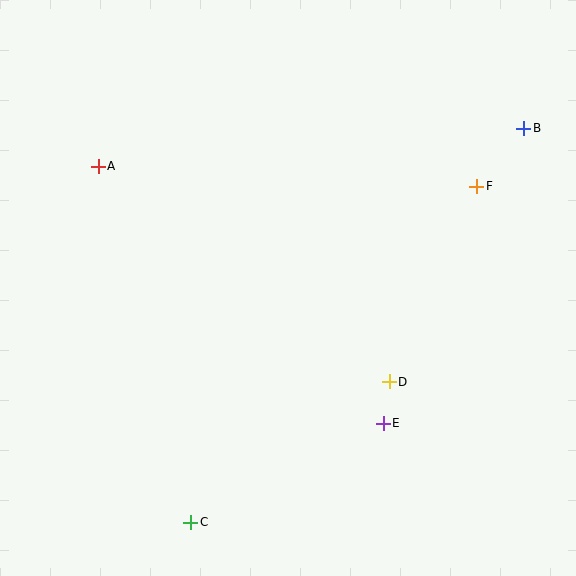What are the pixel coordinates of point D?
Point D is at (389, 382).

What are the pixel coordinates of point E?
Point E is at (383, 424).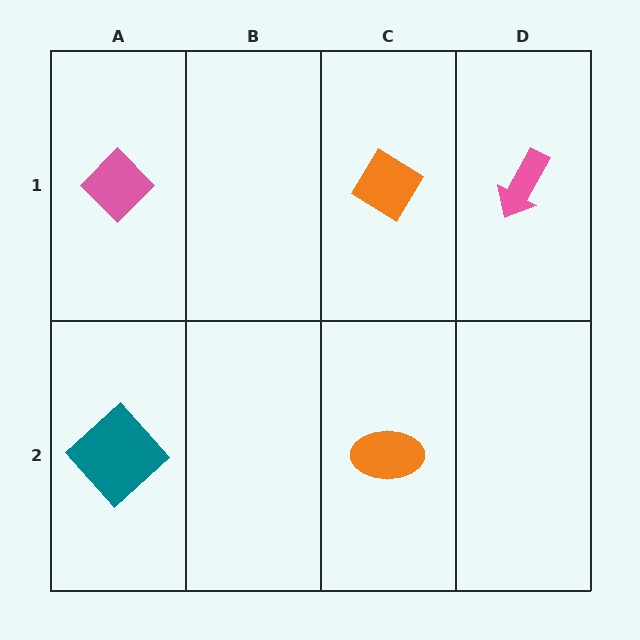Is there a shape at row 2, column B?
No, that cell is empty.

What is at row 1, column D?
A pink arrow.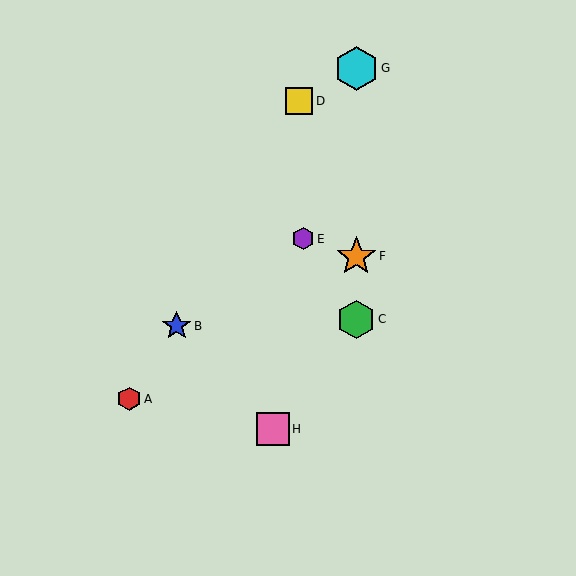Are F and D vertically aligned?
No, F is at x≈356 and D is at x≈299.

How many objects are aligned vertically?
3 objects (C, F, G) are aligned vertically.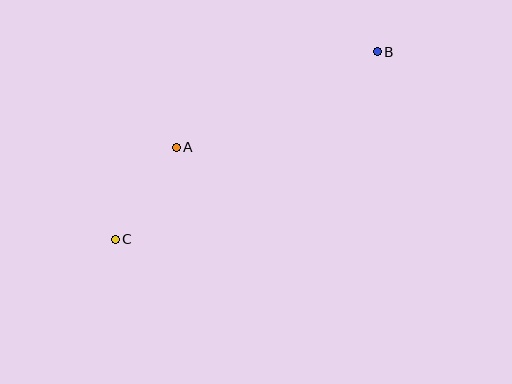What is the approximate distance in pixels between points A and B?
The distance between A and B is approximately 223 pixels.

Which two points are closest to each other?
Points A and C are closest to each other.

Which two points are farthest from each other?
Points B and C are farthest from each other.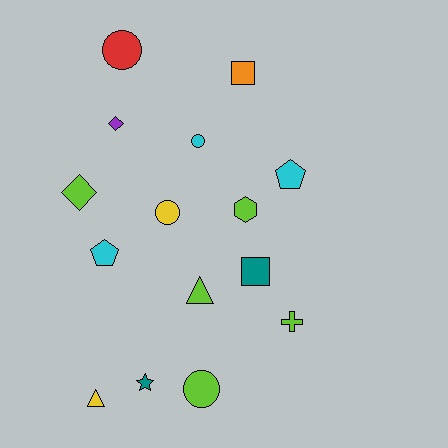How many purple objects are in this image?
There is 1 purple object.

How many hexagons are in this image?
There is 1 hexagon.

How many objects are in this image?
There are 15 objects.